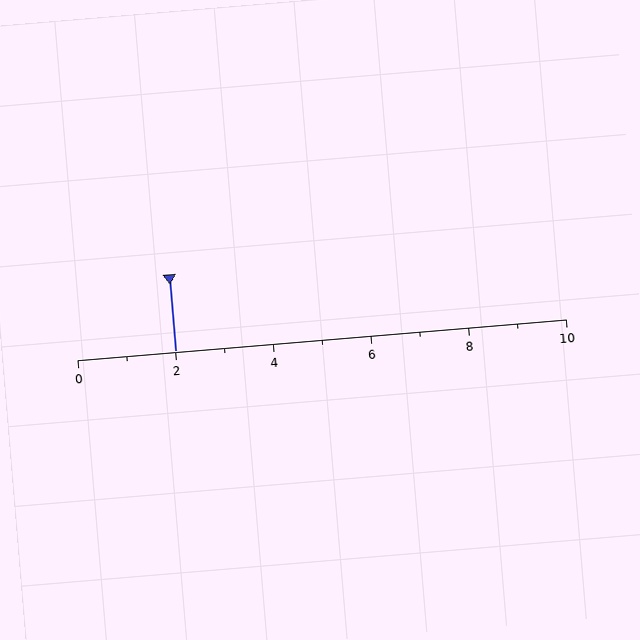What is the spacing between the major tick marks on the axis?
The major ticks are spaced 2 apart.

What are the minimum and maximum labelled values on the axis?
The axis runs from 0 to 10.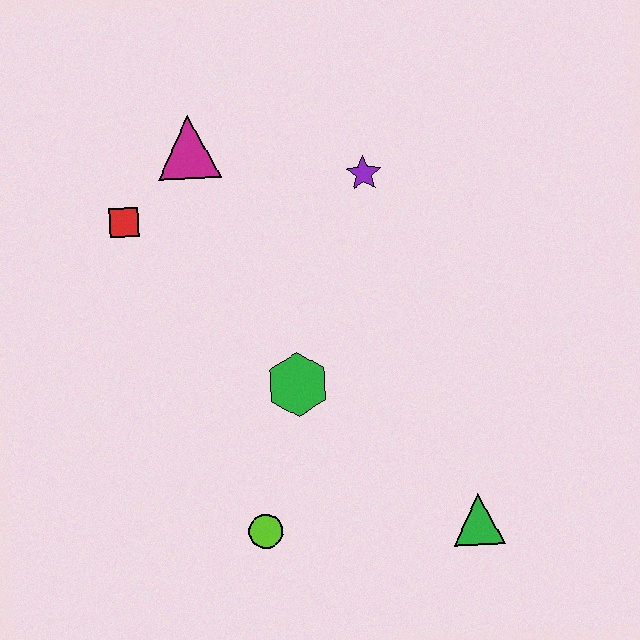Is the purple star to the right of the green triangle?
No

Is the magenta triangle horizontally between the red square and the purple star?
Yes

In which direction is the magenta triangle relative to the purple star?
The magenta triangle is to the left of the purple star.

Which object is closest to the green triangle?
The lime circle is closest to the green triangle.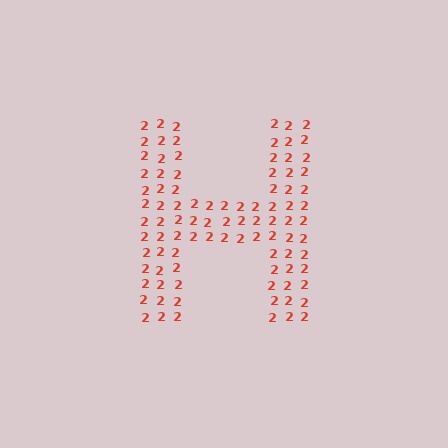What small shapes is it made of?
It is made of small digit 2's.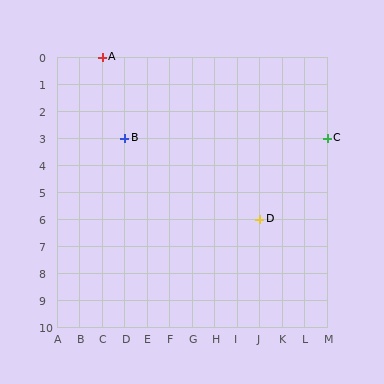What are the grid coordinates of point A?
Point A is at grid coordinates (C, 0).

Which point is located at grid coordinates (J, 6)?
Point D is at (J, 6).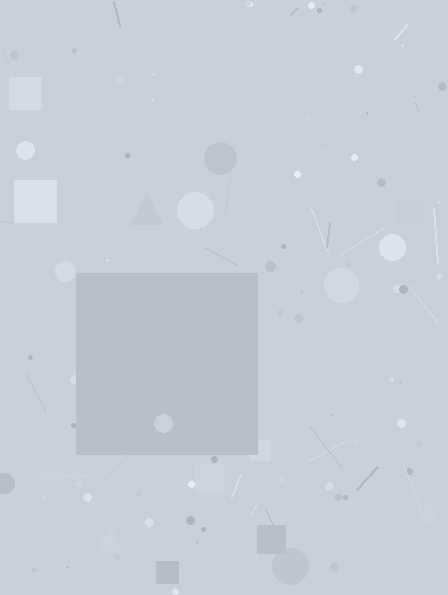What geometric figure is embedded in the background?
A square is embedded in the background.